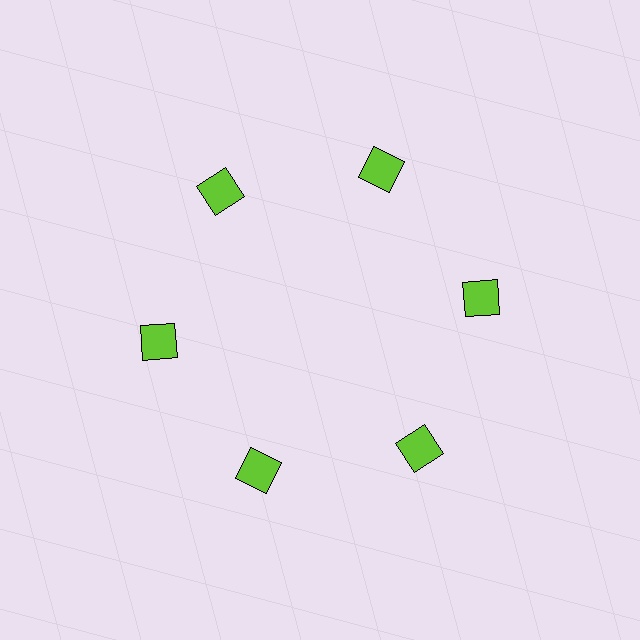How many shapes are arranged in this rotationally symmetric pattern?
There are 6 shapes, arranged in 6 groups of 1.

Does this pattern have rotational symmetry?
Yes, this pattern has 6-fold rotational symmetry. It looks the same after rotating 60 degrees around the center.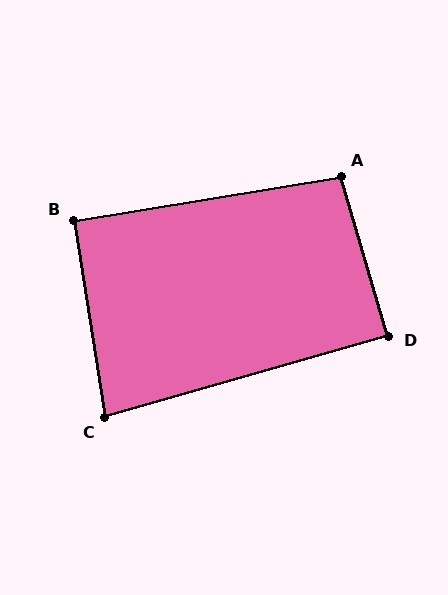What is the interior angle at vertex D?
Approximately 90 degrees (approximately right).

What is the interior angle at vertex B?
Approximately 90 degrees (approximately right).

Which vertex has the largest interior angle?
A, at approximately 97 degrees.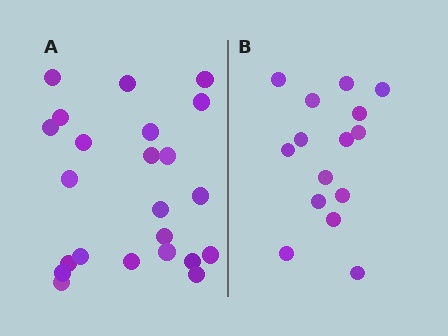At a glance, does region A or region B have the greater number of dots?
Region A (the left region) has more dots.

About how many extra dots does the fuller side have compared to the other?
Region A has roughly 8 or so more dots than region B.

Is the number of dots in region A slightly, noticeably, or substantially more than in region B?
Region A has substantially more. The ratio is roughly 1.5 to 1.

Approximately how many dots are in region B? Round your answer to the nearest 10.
About 20 dots. (The exact count is 15, which rounds to 20.)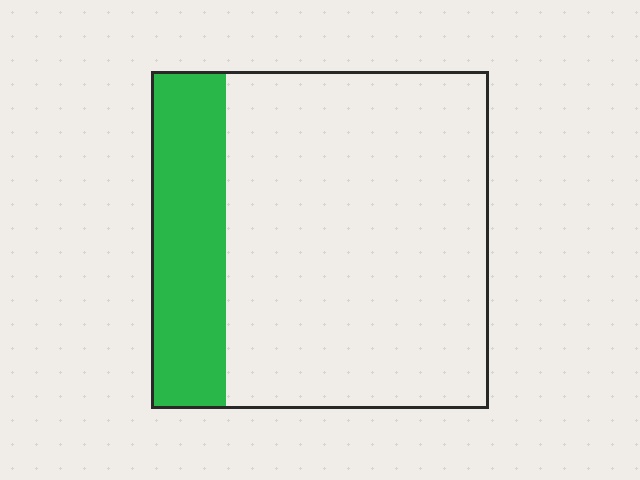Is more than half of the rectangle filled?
No.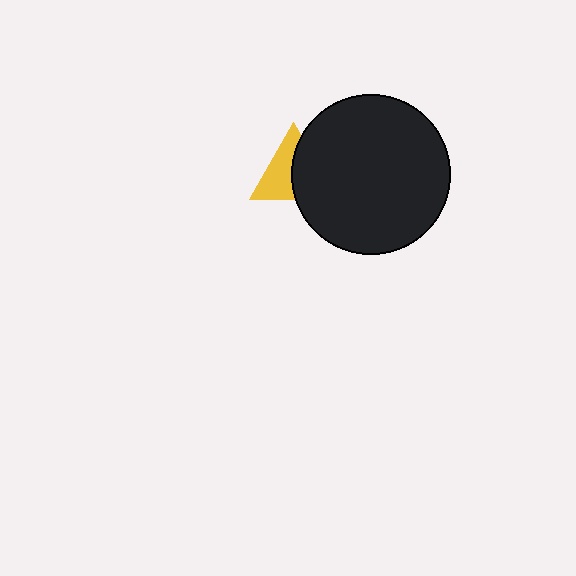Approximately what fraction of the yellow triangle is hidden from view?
Roughly 49% of the yellow triangle is hidden behind the black circle.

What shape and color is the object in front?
The object in front is a black circle.